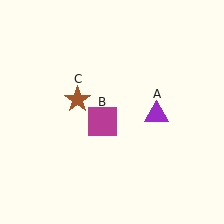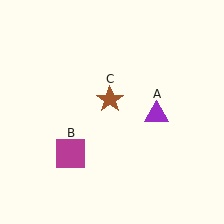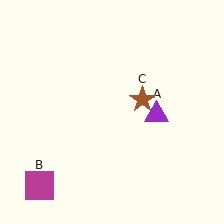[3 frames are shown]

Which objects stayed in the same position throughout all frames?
Purple triangle (object A) remained stationary.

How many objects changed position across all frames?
2 objects changed position: magenta square (object B), brown star (object C).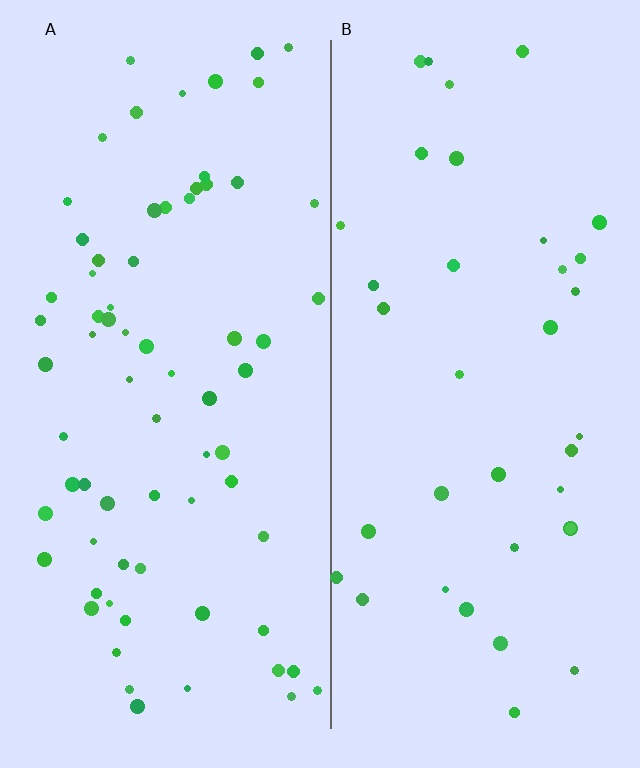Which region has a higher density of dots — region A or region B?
A (the left).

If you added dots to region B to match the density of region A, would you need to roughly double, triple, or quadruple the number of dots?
Approximately double.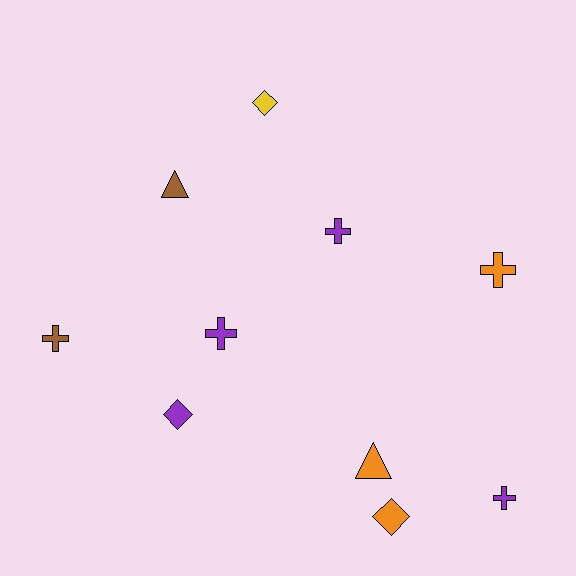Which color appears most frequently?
Purple, with 4 objects.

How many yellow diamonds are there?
There is 1 yellow diamond.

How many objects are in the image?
There are 10 objects.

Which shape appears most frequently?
Cross, with 5 objects.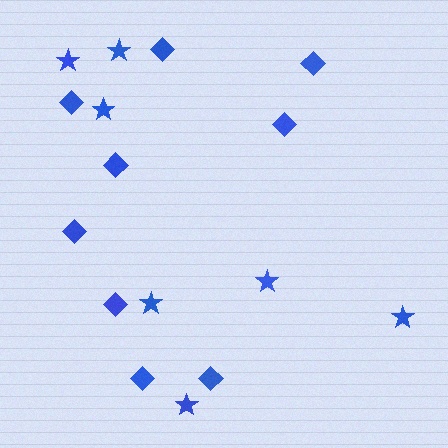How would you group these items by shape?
There are 2 groups: one group of stars (7) and one group of diamonds (9).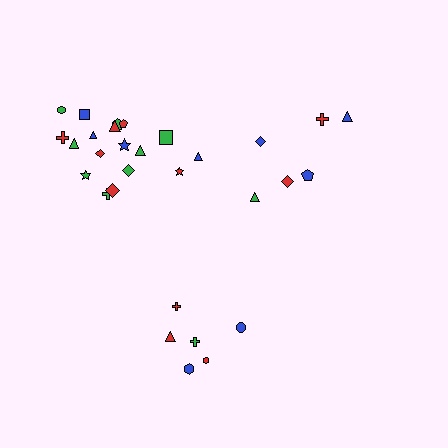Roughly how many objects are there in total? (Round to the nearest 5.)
Roughly 30 objects in total.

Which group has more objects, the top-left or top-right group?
The top-left group.